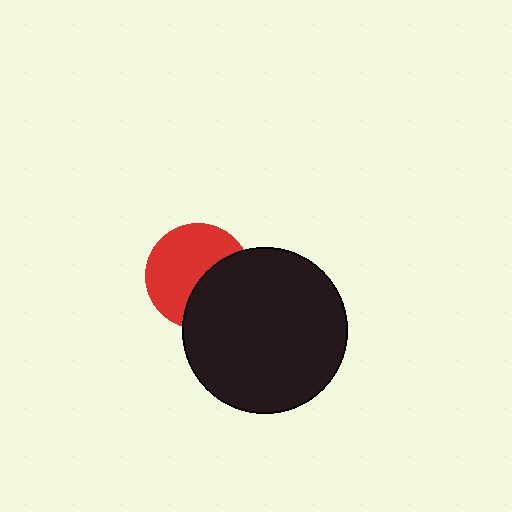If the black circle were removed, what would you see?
You would see the complete red circle.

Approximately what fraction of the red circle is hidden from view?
Roughly 40% of the red circle is hidden behind the black circle.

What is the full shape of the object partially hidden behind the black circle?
The partially hidden object is a red circle.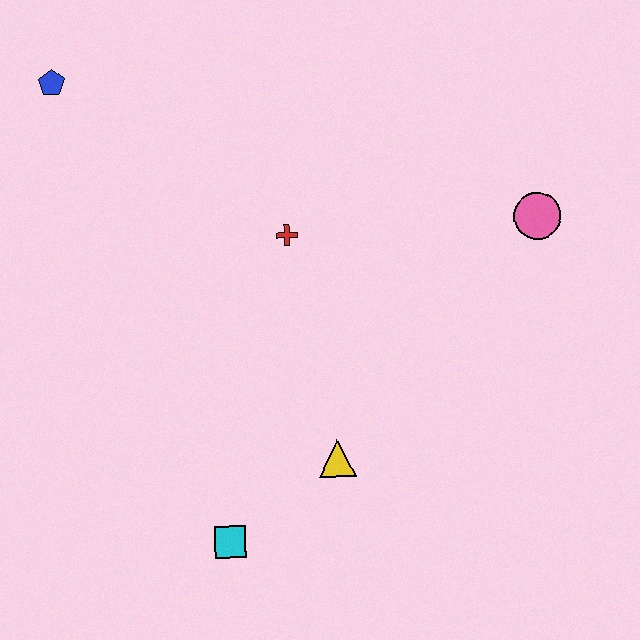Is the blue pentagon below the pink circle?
No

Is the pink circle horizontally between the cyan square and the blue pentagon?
No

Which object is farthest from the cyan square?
The blue pentagon is farthest from the cyan square.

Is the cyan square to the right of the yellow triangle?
No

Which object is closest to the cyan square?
The yellow triangle is closest to the cyan square.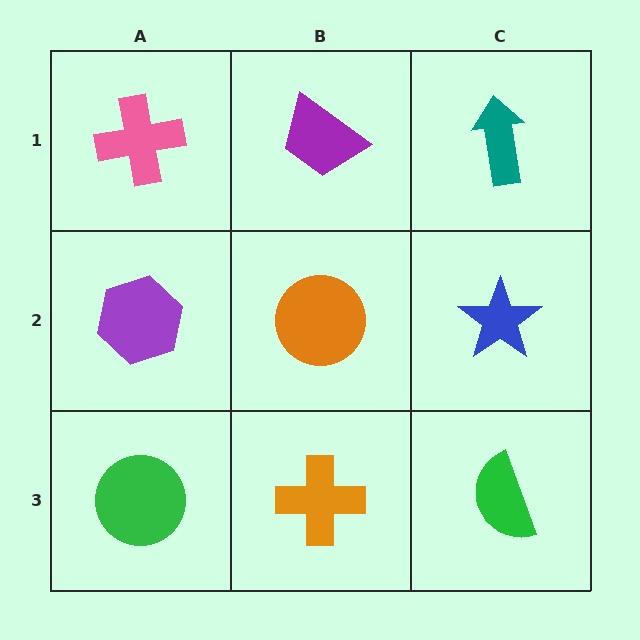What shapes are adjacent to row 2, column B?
A purple trapezoid (row 1, column B), an orange cross (row 3, column B), a purple hexagon (row 2, column A), a blue star (row 2, column C).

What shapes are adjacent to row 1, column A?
A purple hexagon (row 2, column A), a purple trapezoid (row 1, column B).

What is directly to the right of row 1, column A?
A purple trapezoid.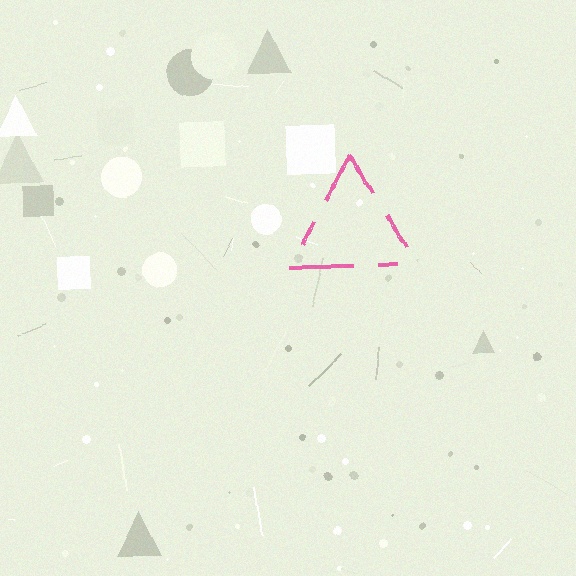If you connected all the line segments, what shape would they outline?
They would outline a triangle.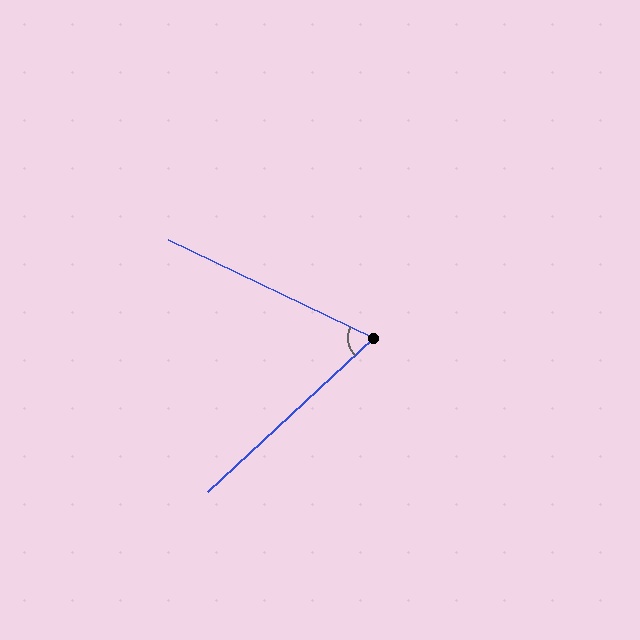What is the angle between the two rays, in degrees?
Approximately 69 degrees.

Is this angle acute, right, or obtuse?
It is acute.